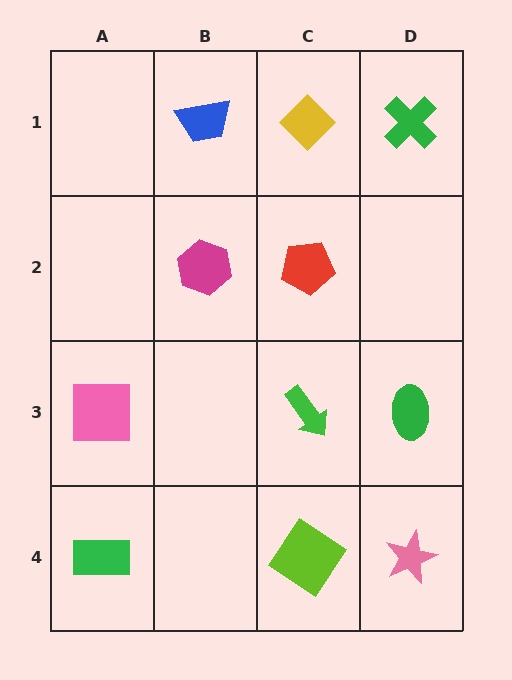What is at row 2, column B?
A magenta hexagon.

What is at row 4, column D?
A pink star.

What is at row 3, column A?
A pink square.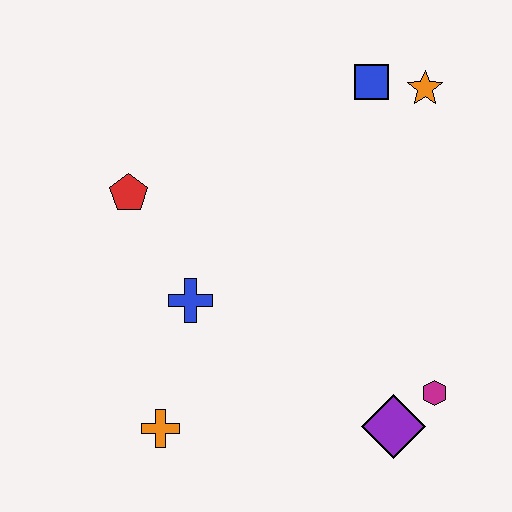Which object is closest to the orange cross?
The blue cross is closest to the orange cross.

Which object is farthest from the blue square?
The orange cross is farthest from the blue square.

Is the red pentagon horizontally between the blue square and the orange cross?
No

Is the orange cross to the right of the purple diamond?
No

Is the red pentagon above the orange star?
No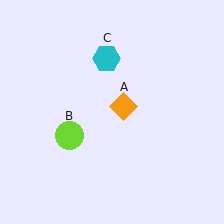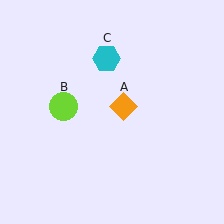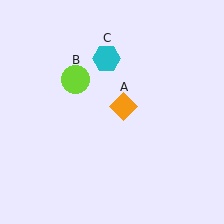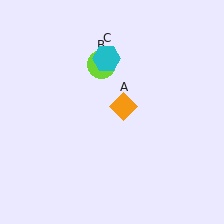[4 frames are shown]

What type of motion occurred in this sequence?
The lime circle (object B) rotated clockwise around the center of the scene.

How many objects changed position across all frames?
1 object changed position: lime circle (object B).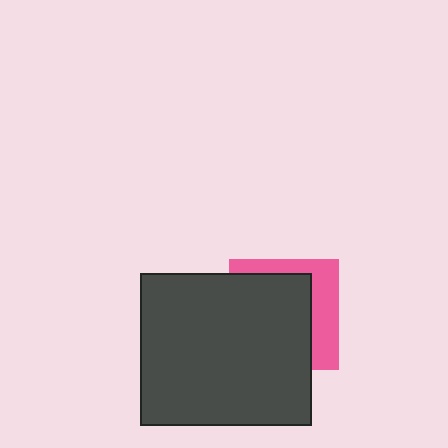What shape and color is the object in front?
The object in front is a dark gray rectangle.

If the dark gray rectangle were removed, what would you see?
You would see the complete pink square.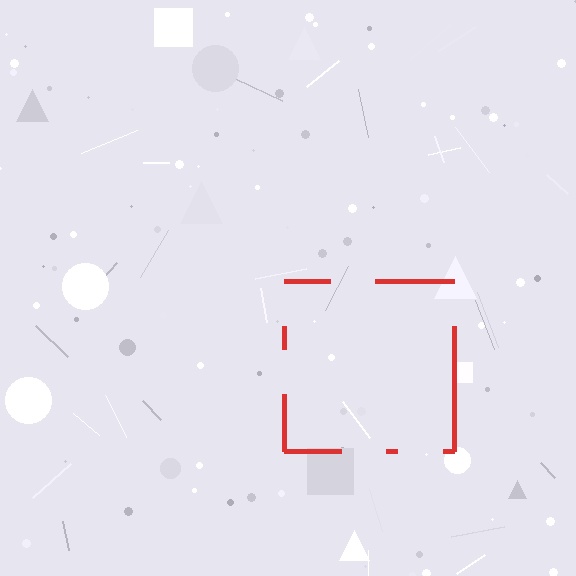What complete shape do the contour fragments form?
The contour fragments form a square.